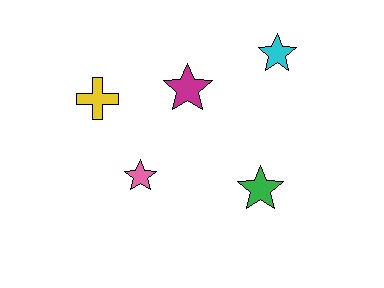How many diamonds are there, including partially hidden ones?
There are no diamonds.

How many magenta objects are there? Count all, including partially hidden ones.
There is 1 magenta object.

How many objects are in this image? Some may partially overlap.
There are 5 objects.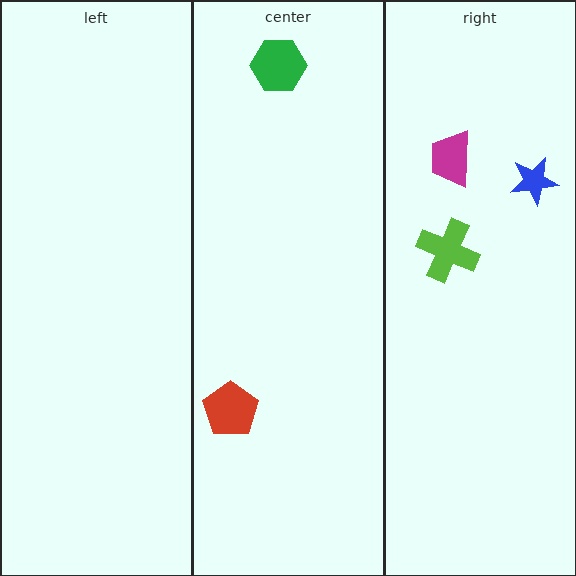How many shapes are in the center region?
2.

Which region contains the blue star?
The right region.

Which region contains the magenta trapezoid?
The right region.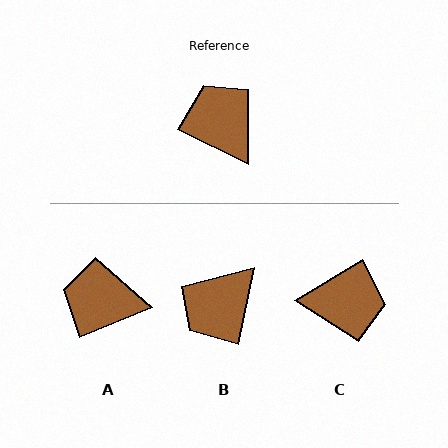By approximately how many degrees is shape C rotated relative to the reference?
Approximately 122 degrees clockwise.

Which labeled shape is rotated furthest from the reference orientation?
C, about 122 degrees away.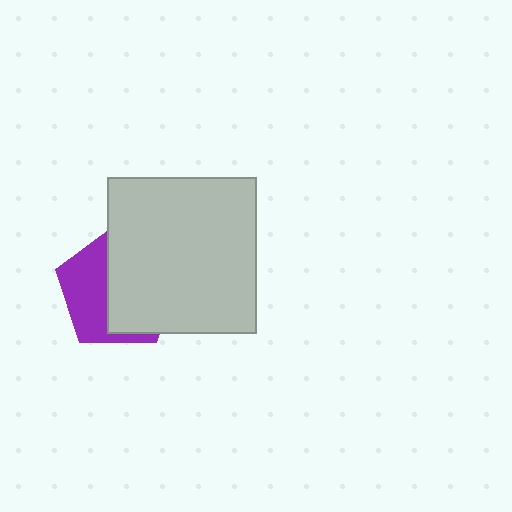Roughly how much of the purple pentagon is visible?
A small part of it is visible (roughly 43%).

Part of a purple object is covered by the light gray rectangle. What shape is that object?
It is a pentagon.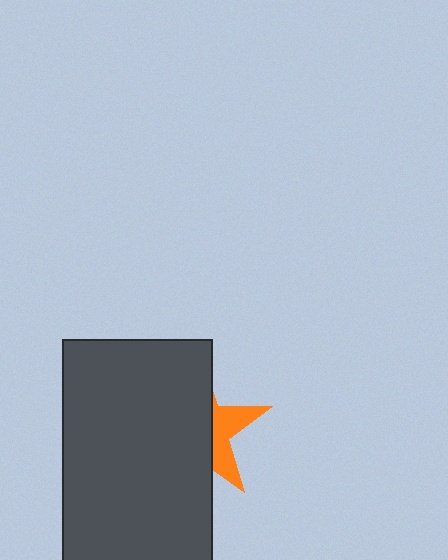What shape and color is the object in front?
The object in front is a dark gray rectangle.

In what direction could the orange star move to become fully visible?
The orange star could move right. That would shift it out from behind the dark gray rectangle entirely.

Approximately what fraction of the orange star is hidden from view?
Roughly 69% of the orange star is hidden behind the dark gray rectangle.